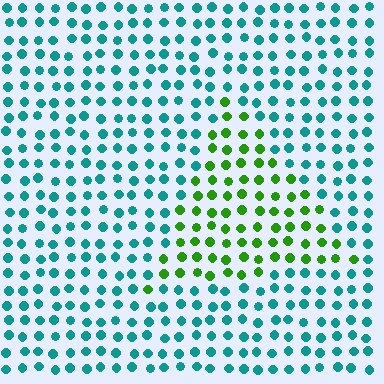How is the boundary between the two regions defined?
The boundary is defined purely by a slight shift in hue (about 66 degrees). Spacing, size, and orientation are identical on both sides.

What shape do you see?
I see a triangle.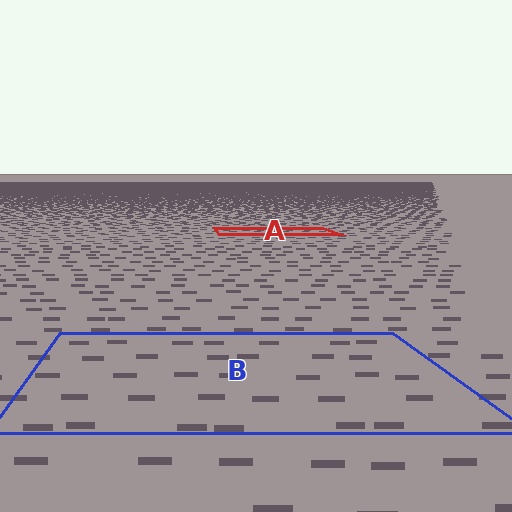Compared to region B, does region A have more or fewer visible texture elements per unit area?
Region A has more texture elements per unit area — they are packed more densely because it is farther away.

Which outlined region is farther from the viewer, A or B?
Region A is farther from the viewer — the texture elements inside it appear smaller and more densely packed.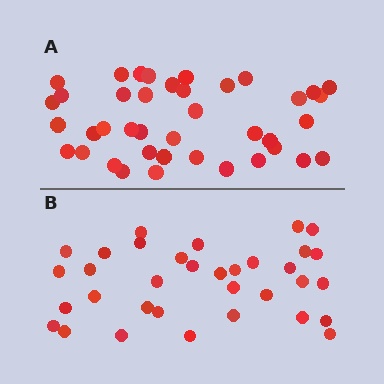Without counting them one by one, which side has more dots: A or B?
Region A (the top region) has more dots.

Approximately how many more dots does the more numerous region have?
Region A has about 6 more dots than region B.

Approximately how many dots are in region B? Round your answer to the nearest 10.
About 30 dots. (The exact count is 34, which rounds to 30.)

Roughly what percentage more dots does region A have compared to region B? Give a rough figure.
About 20% more.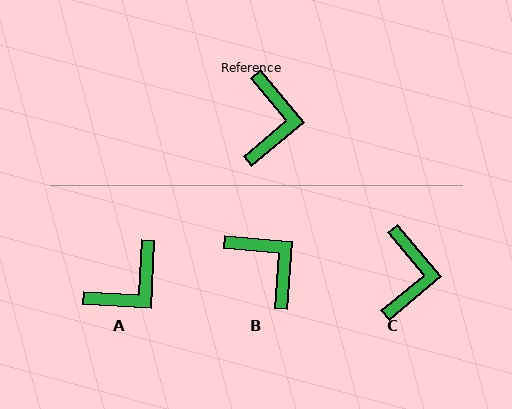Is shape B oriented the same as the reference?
No, it is off by about 45 degrees.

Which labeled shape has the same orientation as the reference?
C.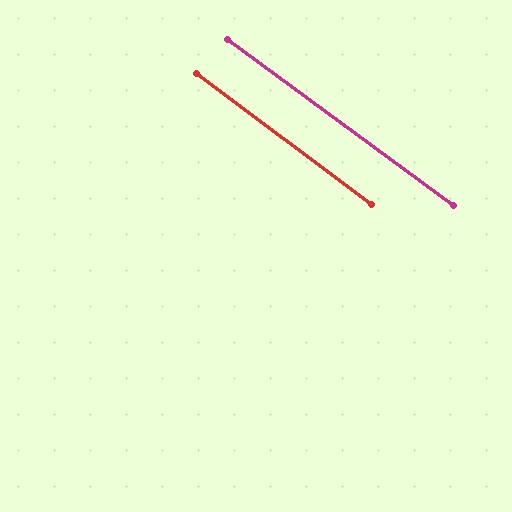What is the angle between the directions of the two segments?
Approximately 0 degrees.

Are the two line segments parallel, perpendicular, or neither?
Parallel — their directions differ by only 0.4°.